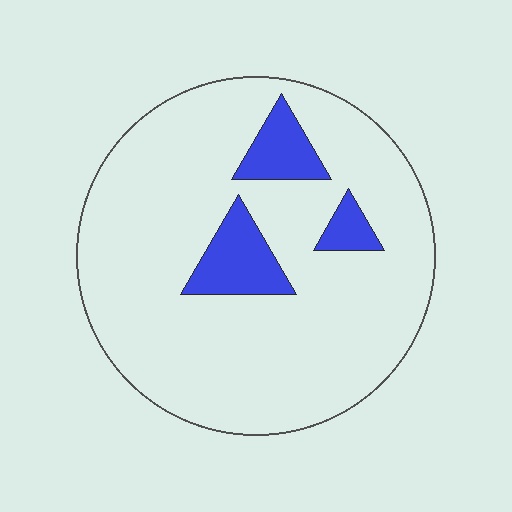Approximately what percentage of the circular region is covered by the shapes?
Approximately 10%.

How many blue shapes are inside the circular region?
3.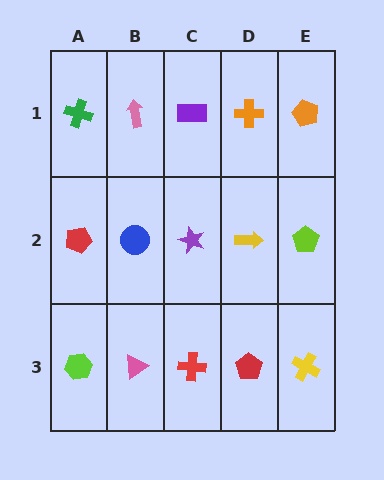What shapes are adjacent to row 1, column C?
A purple star (row 2, column C), a pink arrow (row 1, column B), an orange cross (row 1, column D).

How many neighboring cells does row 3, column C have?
3.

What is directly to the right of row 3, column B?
A red cross.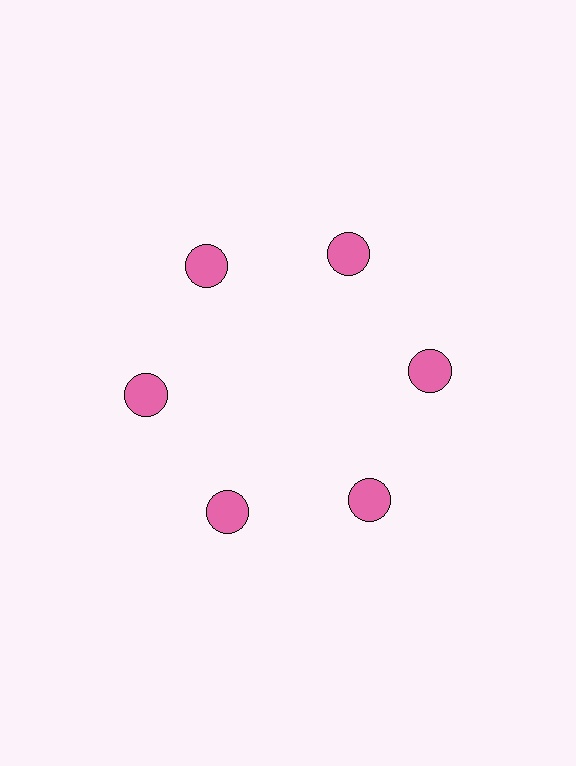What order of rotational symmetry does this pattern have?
This pattern has 6-fold rotational symmetry.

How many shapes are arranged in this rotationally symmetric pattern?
There are 6 shapes, arranged in 6 groups of 1.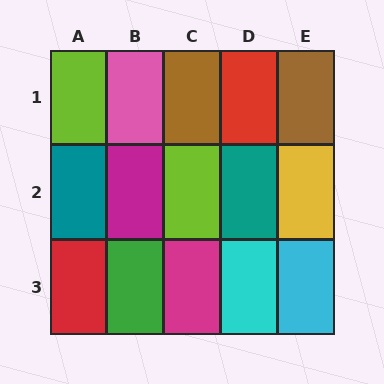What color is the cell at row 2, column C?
Lime.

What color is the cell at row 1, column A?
Lime.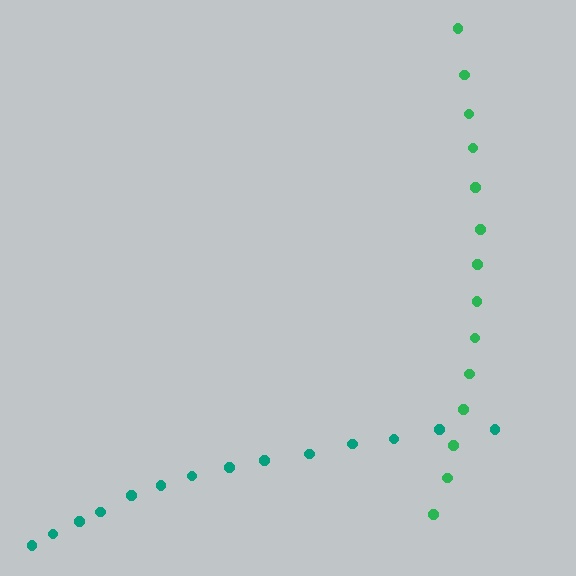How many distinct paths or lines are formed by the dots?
There are 2 distinct paths.